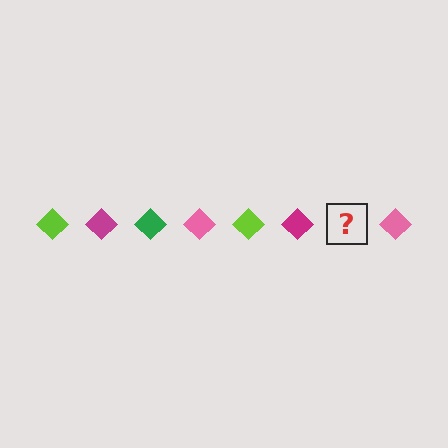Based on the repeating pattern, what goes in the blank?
The blank should be a green diamond.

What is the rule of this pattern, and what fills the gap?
The rule is that the pattern cycles through lime, magenta, green, pink diamonds. The gap should be filled with a green diamond.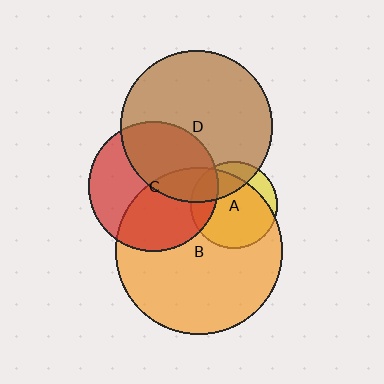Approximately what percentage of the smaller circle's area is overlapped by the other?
Approximately 20%.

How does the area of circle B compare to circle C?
Approximately 1.6 times.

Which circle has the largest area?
Circle B (orange).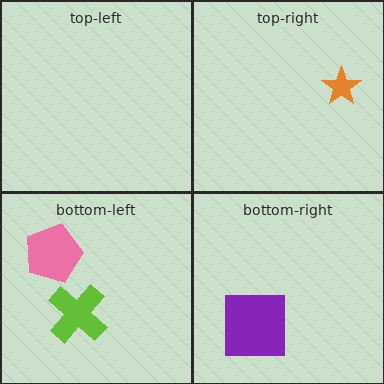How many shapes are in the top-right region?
1.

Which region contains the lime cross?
The bottom-left region.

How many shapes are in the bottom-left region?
2.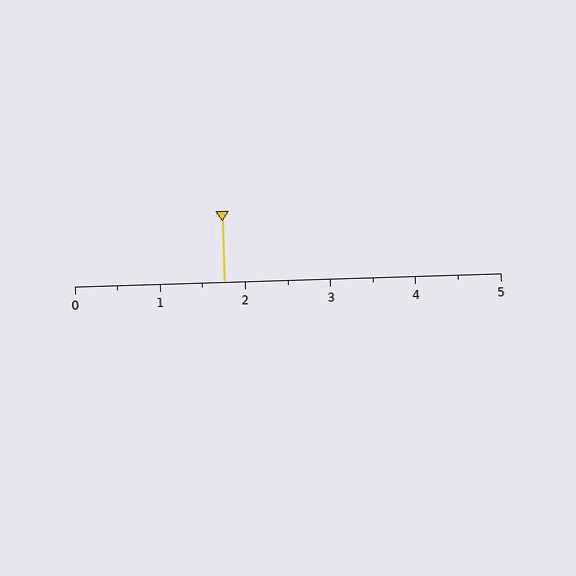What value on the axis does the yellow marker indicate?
The marker indicates approximately 1.8.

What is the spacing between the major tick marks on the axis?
The major ticks are spaced 1 apart.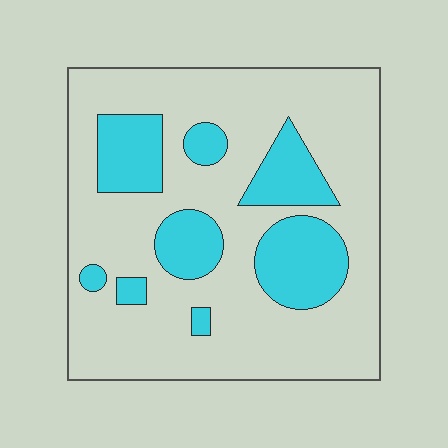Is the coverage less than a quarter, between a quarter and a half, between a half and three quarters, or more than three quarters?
Less than a quarter.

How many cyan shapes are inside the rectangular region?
8.